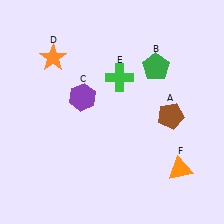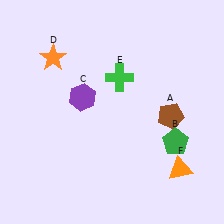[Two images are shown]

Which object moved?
The green pentagon (B) moved down.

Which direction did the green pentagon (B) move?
The green pentagon (B) moved down.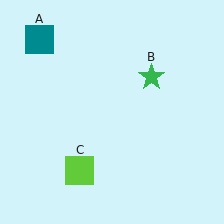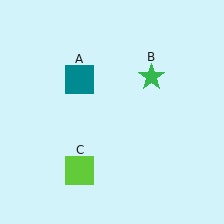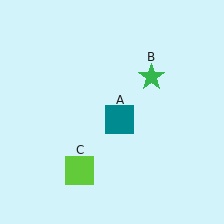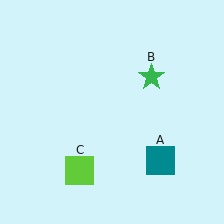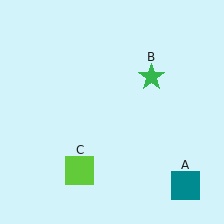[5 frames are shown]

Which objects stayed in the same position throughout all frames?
Green star (object B) and lime square (object C) remained stationary.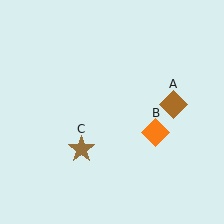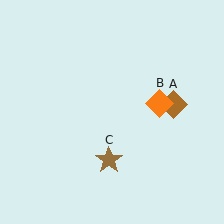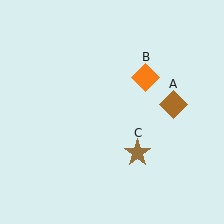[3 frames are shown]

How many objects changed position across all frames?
2 objects changed position: orange diamond (object B), brown star (object C).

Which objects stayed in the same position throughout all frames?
Brown diamond (object A) remained stationary.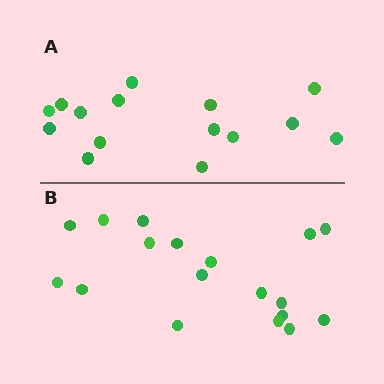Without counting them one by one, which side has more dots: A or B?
Region B (the bottom region) has more dots.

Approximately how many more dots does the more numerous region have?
Region B has just a few more — roughly 2 or 3 more dots than region A.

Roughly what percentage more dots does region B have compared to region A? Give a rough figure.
About 20% more.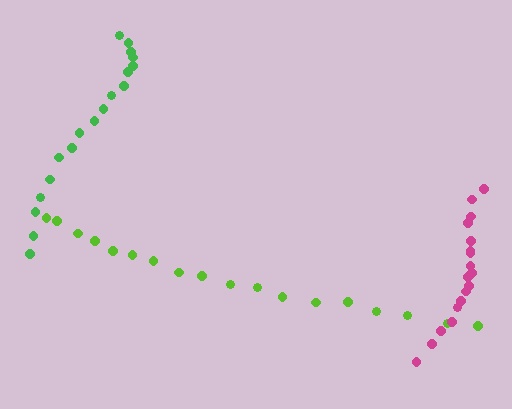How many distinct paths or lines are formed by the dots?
There are 3 distinct paths.